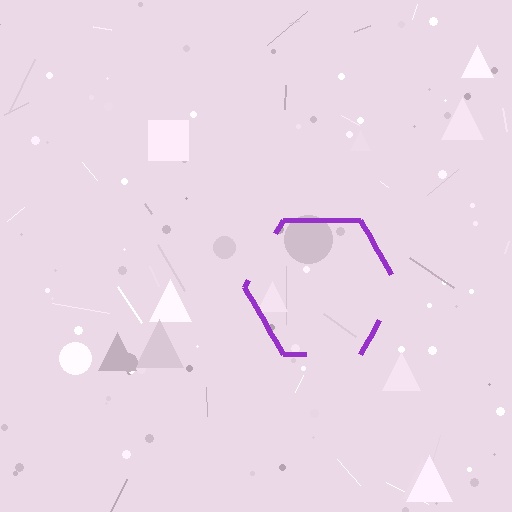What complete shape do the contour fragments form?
The contour fragments form a hexagon.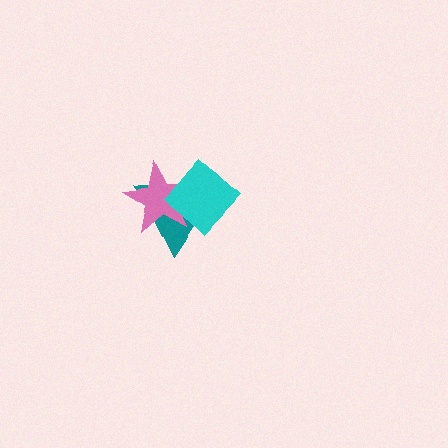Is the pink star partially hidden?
Yes, it is partially covered by another shape.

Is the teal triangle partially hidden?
Yes, it is partially covered by another shape.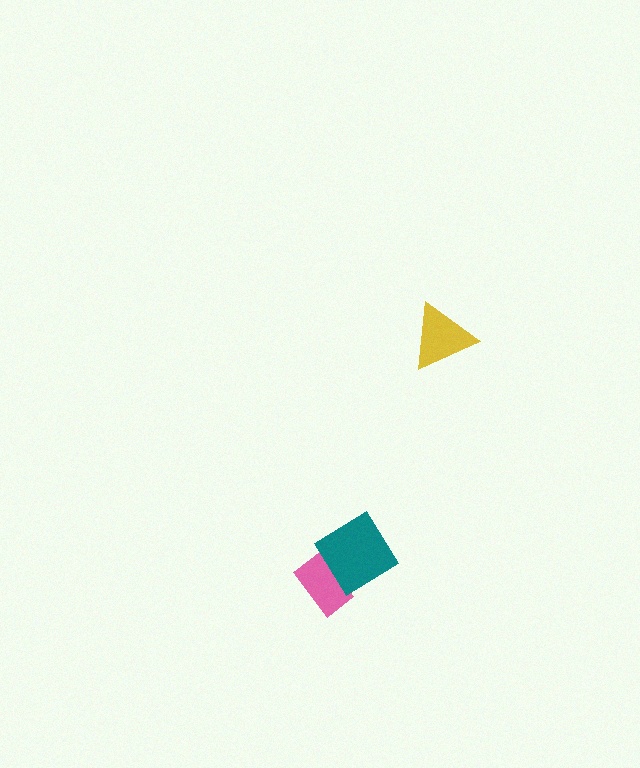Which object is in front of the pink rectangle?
The teal diamond is in front of the pink rectangle.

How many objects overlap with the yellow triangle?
0 objects overlap with the yellow triangle.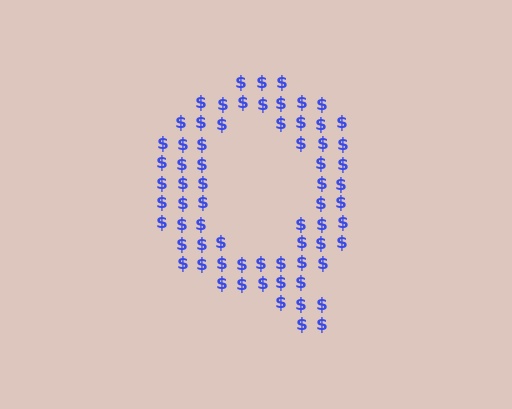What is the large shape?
The large shape is the letter Q.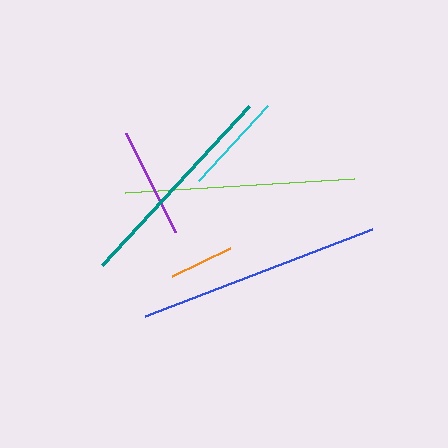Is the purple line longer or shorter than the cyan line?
The purple line is longer than the cyan line.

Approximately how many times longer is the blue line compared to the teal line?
The blue line is approximately 1.1 times the length of the teal line.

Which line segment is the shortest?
The orange line is the shortest at approximately 65 pixels.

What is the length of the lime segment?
The lime segment is approximately 229 pixels long.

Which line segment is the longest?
The blue line is the longest at approximately 243 pixels.